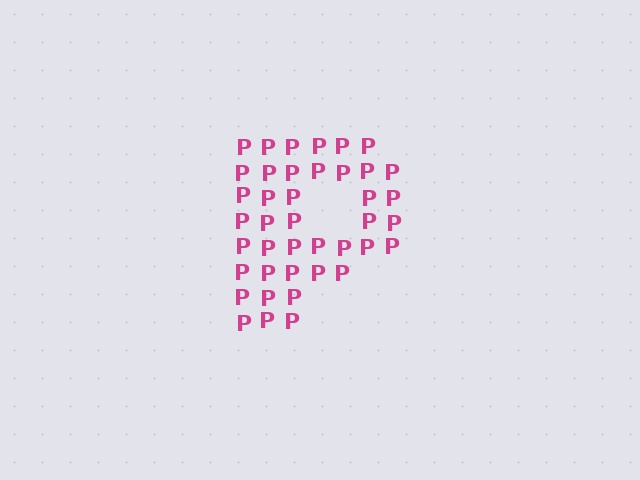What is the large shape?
The large shape is the letter P.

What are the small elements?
The small elements are letter P's.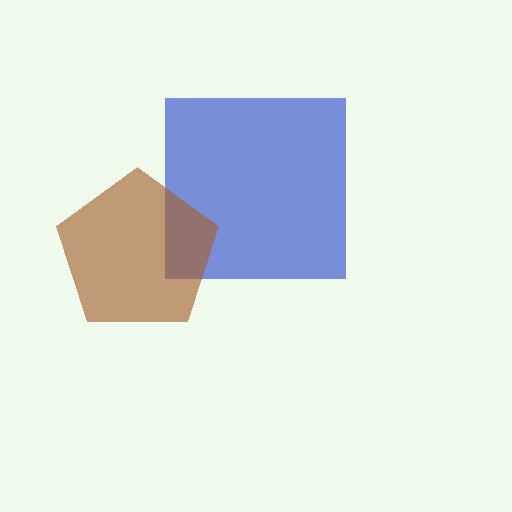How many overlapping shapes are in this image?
There are 2 overlapping shapes in the image.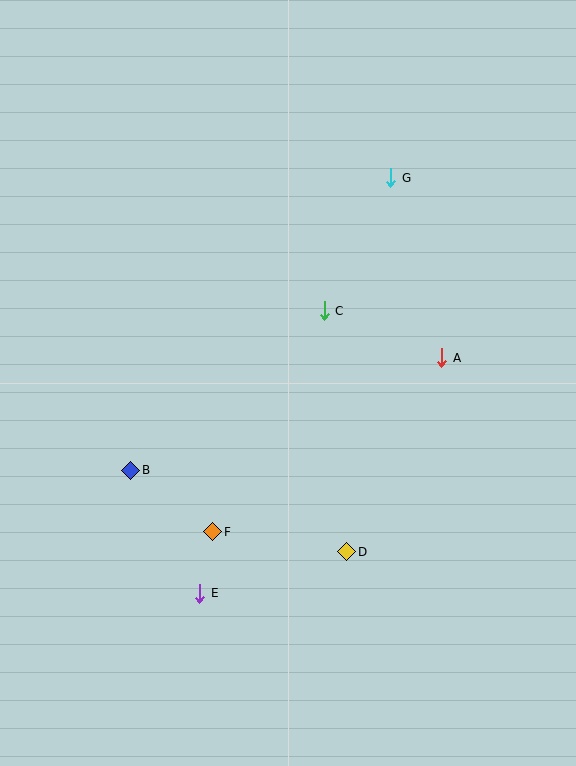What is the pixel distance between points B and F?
The distance between B and F is 102 pixels.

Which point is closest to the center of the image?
Point C at (324, 311) is closest to the center.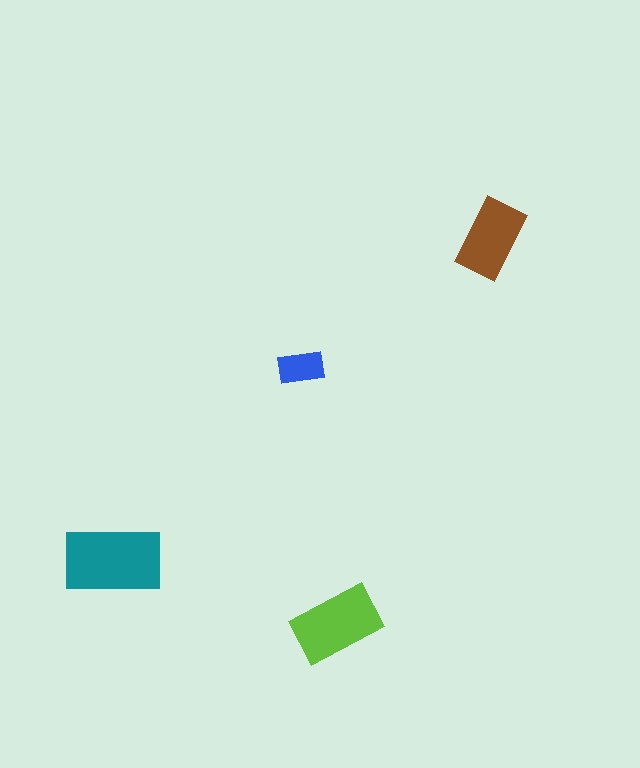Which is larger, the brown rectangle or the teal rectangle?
The teal one.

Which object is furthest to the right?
The brown rectangle is rightmost.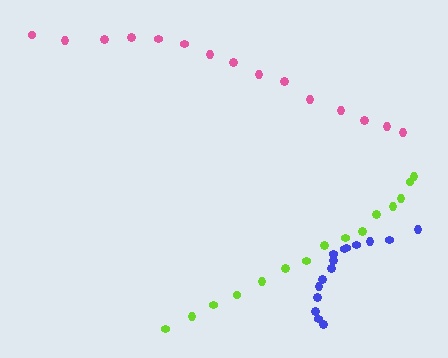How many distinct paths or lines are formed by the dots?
There are 3 distinct paths.